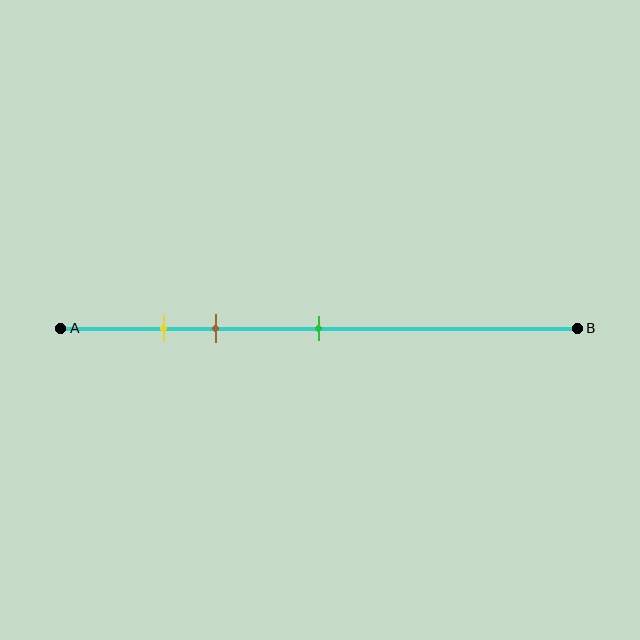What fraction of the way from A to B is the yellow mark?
The yellow mark is approximately 20% (0.2) of the way from A to B.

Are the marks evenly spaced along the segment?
No, the marks are not evenly spaced.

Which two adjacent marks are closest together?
The yellow and brown marks are the closest adjacent pair.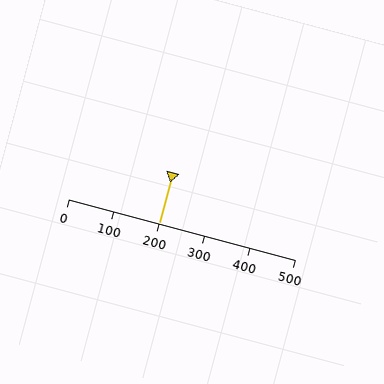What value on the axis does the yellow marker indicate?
The marker indicates approximately 200.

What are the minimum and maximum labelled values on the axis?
The axis runs from 0 to 500.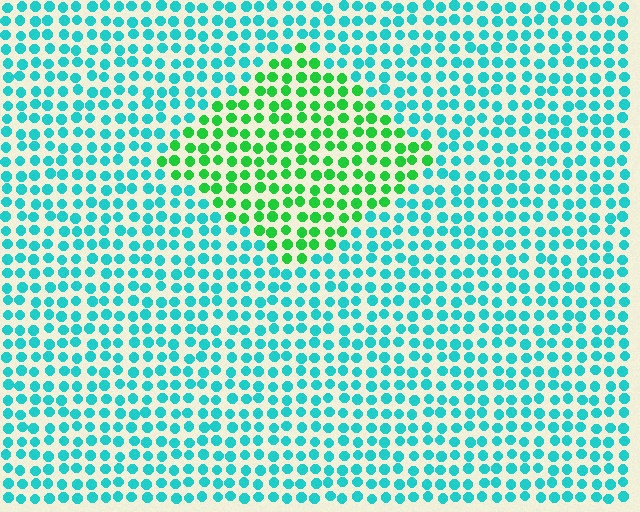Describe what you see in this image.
The image is filled with small cyan elements in a uniform arrangement. A diamond-shaped region is visible where the elements are tinted to a slightly different hue, forming a subtle color boundary.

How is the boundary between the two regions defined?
The boundary is defined purely by a slight shift in hue (about 50 degrees). Spacing, size, and orientation are identical on both sides.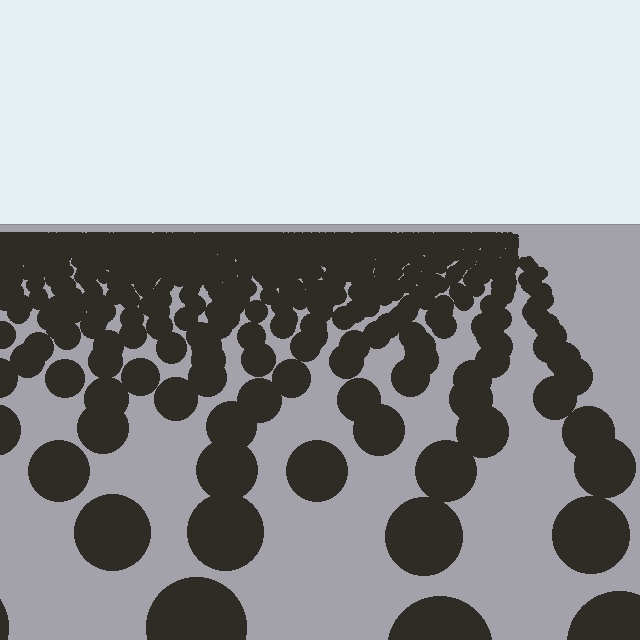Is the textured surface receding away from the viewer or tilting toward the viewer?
The surface is receding away from the viewer. Texture elements get smaller and denser toward the top.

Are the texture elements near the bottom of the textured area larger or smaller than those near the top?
Larger. Near the bottom, elements are closer to the viewer and appear at a bigger on-screen size.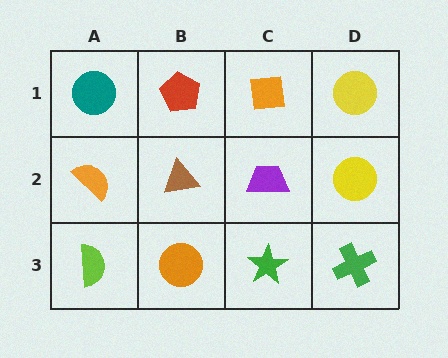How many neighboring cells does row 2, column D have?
3.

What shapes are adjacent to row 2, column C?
An orange square (row 1, column C), a green star (row 3, column C), a brown triangle (row 2, column B), a yellow circle (row 2, column D).